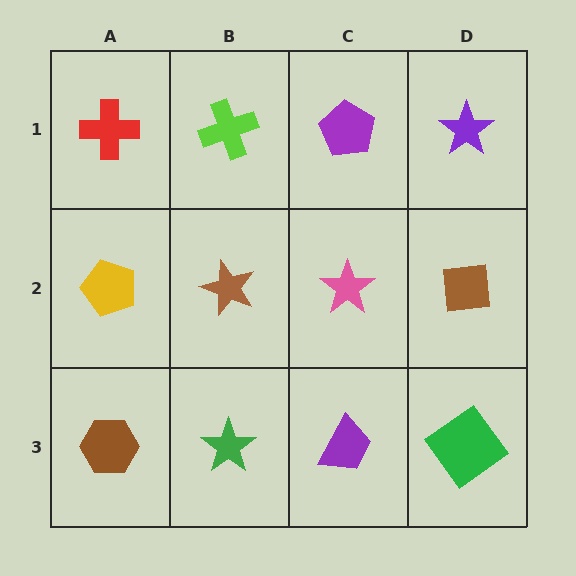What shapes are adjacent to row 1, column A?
A yellow pentagon (row 2, column A), a lime cross (row 1, column B).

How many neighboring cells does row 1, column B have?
3.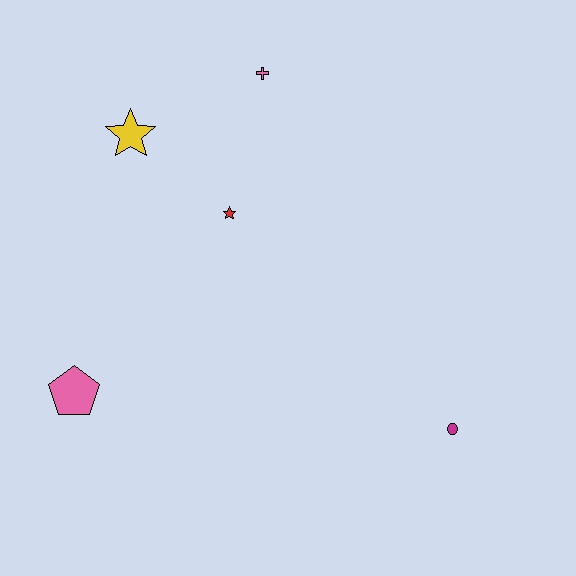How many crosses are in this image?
There is 1 cross.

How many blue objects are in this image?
There are no blue objects.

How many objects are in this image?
There are 5 objects.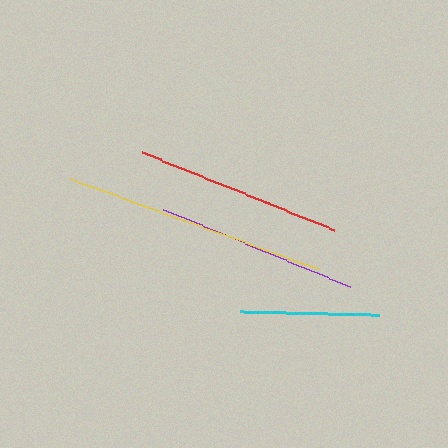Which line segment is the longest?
The yellow line is the longest at approximately 264 pixels.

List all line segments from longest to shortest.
From longest to shortest: yellow, red, purple, cyan.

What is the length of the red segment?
The red segment is approximately 206 pixels long.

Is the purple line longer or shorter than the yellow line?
The yellow line is longer than the purple line.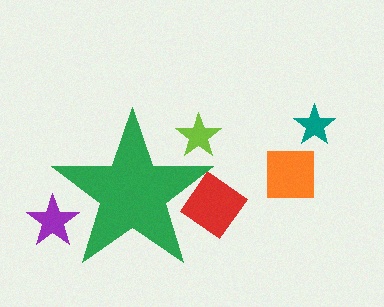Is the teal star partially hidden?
No, the teal star is fully visible.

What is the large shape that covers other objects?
A green star.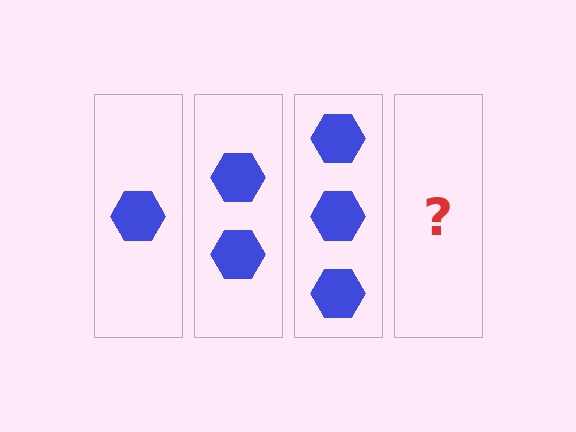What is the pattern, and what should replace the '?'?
The pattern is that each step adds one more hexagon. The '?' should be 4 hexagons.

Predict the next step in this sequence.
The next step is 4 hexagons.